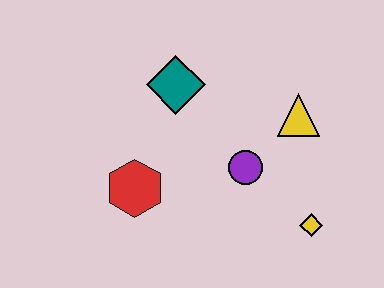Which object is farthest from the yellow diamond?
The teal diamond is farthest from the yellow diamond.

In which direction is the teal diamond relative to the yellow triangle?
The teal diamond is to the left of the yellow triangle.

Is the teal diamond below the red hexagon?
No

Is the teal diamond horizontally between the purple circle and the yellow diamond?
No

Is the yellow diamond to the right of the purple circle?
Yes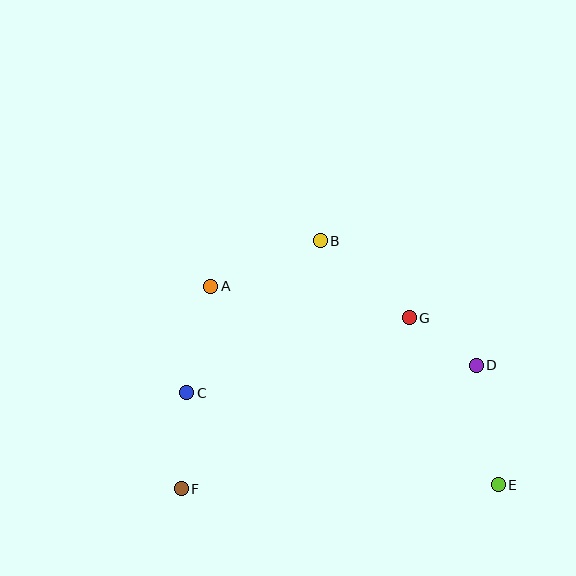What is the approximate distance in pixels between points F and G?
The distance between F and G is approximately 285 pixels.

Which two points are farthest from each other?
Points A and E are farthest from each other.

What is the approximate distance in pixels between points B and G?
The distance between B and G is approximately 118 pixels.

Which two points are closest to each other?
Points D and G are closest to each other.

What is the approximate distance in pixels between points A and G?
The distance between A and G is approximately 201 pixels.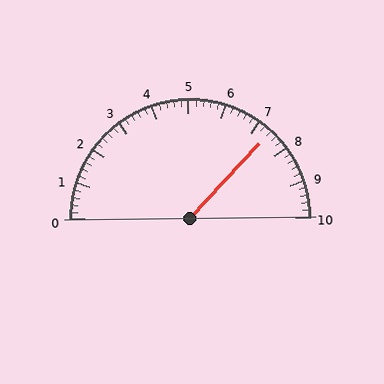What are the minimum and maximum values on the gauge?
The gauge ranges from 0 to 10.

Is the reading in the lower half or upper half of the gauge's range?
The reading is in the upper half of the range (0 to 10).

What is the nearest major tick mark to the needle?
The nearest major tick mark is 7.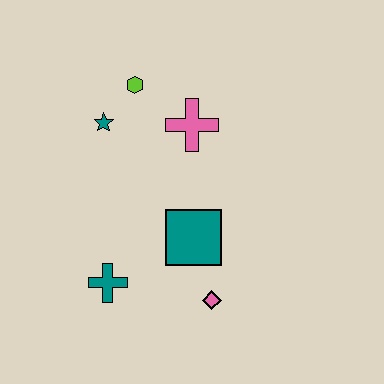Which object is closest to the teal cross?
The teal square is closest to the teal cross.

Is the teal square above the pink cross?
No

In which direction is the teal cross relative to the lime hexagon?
The teal cross is below the lime hexagon.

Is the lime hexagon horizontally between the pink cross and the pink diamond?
No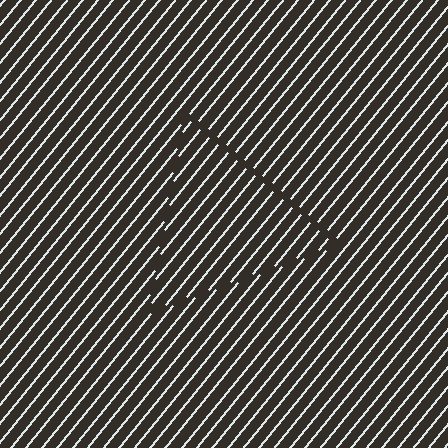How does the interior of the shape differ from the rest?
The interior of the shape contains the same grating, shifted by half a period — the contour is defined by the phase discontinuity where line-ends from the inner and outer gratings abut.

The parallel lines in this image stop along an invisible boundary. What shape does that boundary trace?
An illusory triangle. The interior of the shape contains the same grating, shifted by half a period — the contour is defined by the phase discontinuity where line-ends from the inner and outer gratings abut.